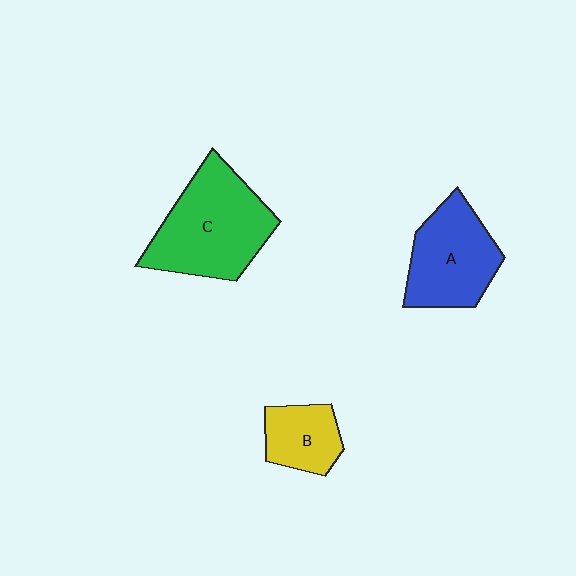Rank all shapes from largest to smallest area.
From largest to smallest: C (green), A (blue), B (yellow).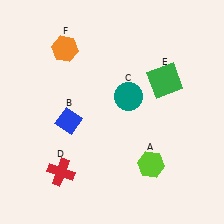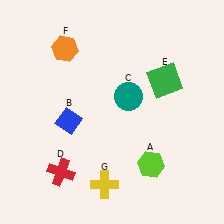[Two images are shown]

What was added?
A yellow cross (G) was added in Image 2.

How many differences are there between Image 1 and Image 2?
There is 1 difference between the two images.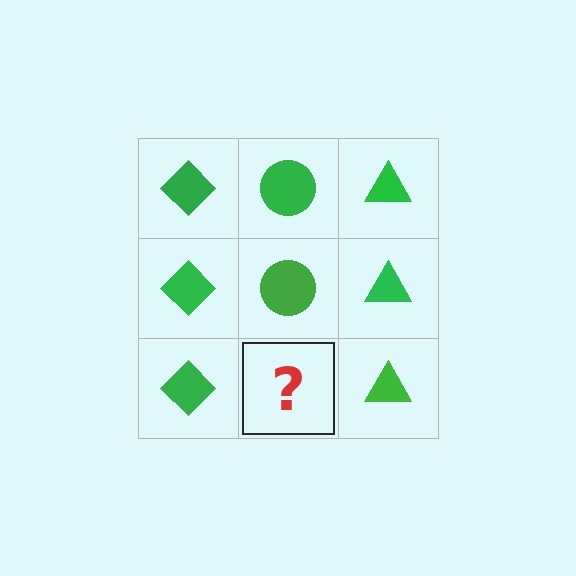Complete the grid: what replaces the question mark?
The question mark should be replaced with a green circle.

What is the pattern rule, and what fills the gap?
The rule is that each column has a consistent shape. The gap should be filled with a green circle.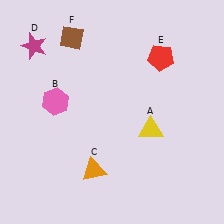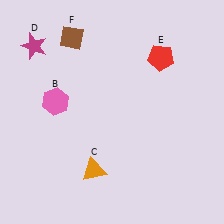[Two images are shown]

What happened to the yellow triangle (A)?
The yellow triangle (A) was removed in Image 2. It was in the bottom-right area of Image 1.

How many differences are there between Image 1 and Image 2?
There is 1 difference between the two images.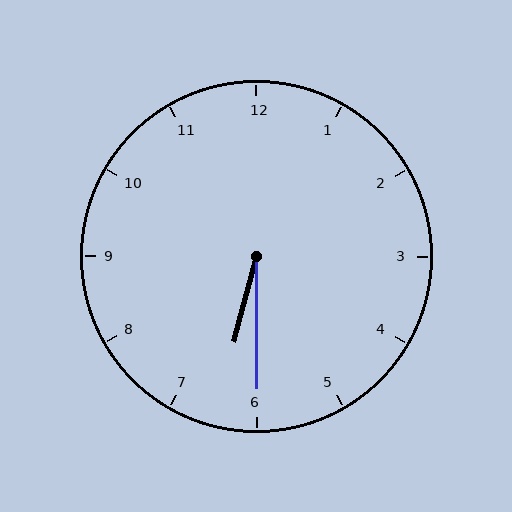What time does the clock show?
6:30.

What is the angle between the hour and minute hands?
Approximately 15 degrees.